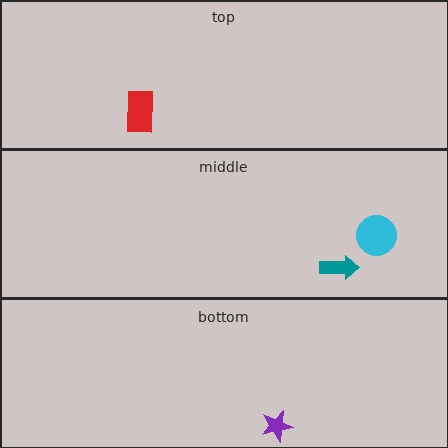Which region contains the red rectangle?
The top region.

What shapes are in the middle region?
The cyan circle, the teal arrow.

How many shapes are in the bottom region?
1.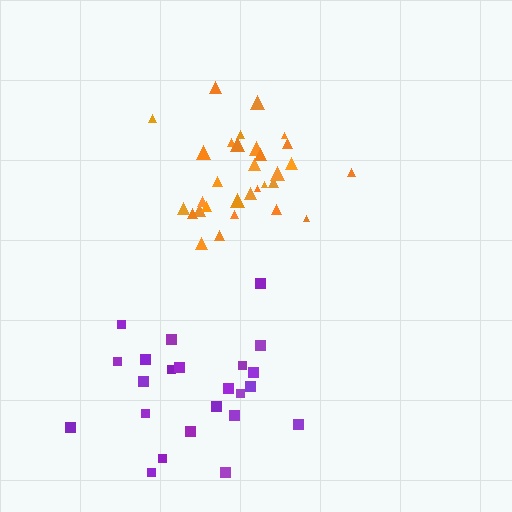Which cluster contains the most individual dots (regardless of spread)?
Orange (31).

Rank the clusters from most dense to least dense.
orange, purple.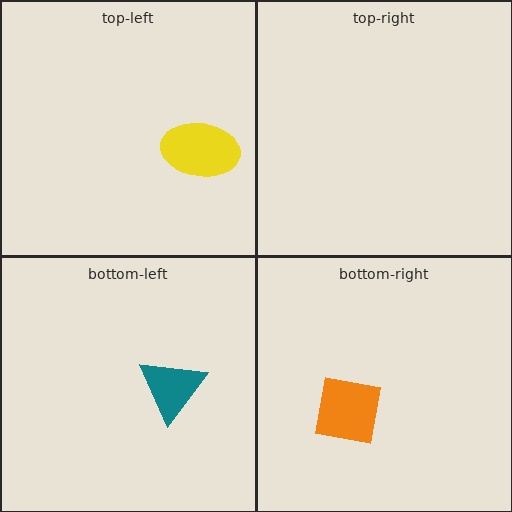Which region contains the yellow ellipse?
The top-left region.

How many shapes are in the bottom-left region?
1.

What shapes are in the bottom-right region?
The orange square.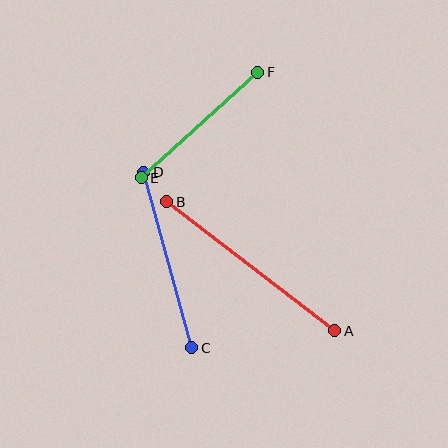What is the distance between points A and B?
The distance is approximately 212 pixels.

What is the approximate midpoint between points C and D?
The midpoint is at approximately (168, 260) pixels.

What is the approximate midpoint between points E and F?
The midpoint is at approximately (199, 125) pixels.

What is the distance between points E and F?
The distance is approximately 157 pixels.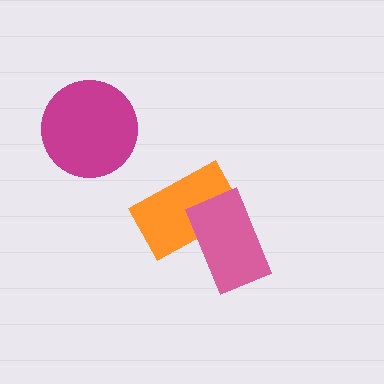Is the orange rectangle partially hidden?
Yes, it is partially covered by another shape.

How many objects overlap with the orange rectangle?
1 object overlaps with the orange rectangle.